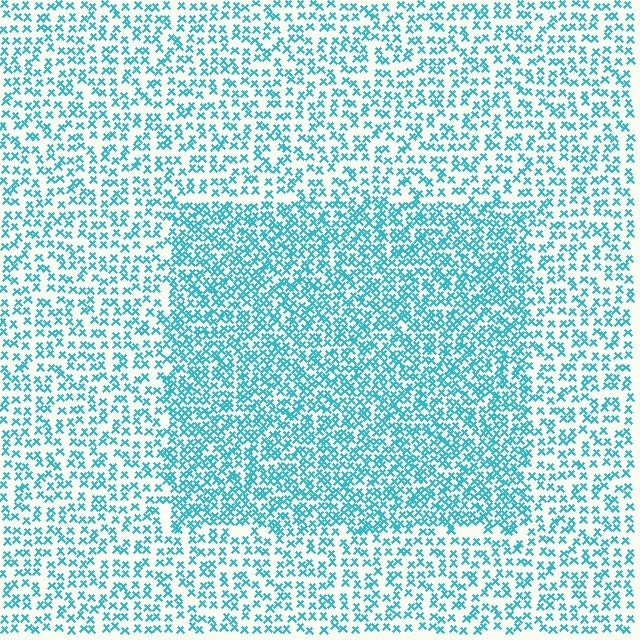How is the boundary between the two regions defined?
The boundary is defined by a change in element density (approximately 1.8x ratio). All elements are the same color, size, and shape.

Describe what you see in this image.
The image contains small cyan elements arranged at two different densities. A rectangle-shaped region is visible where the elements are more densely packed than the surrounding area.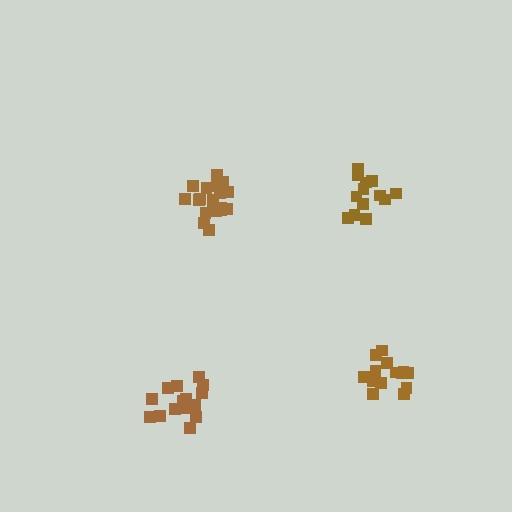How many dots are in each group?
Group 1: 14 dots, Group 2: 13 dots, Group 3: 19 dots, Group 4: 15 dots (61 total).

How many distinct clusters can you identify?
There are 4 distinct clusters.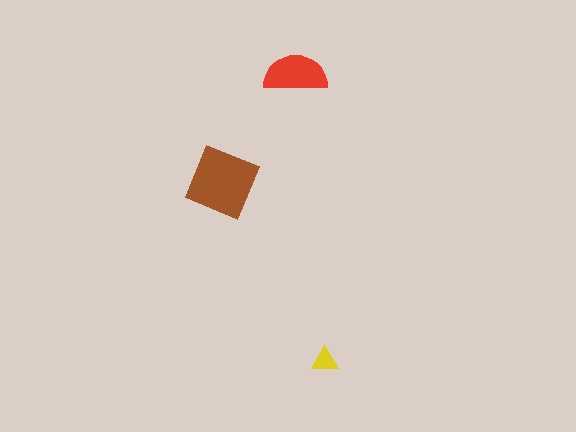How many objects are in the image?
There are 3 objects in the image.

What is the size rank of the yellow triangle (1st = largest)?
3rd.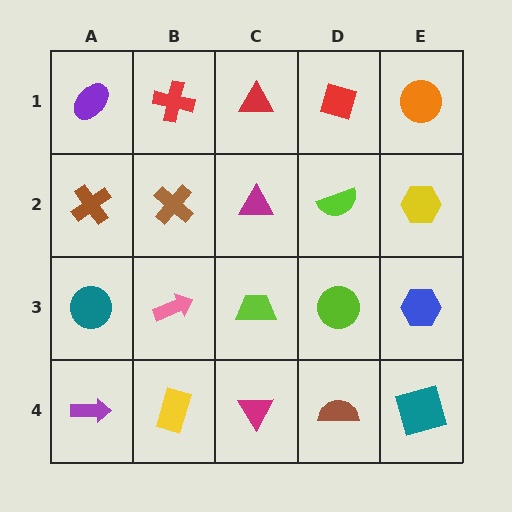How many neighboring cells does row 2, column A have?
3.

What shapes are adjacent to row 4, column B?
A pink arrow (row 3, column B), a purple arrow (row 4, column A), a magenta triangle (row 4, column C).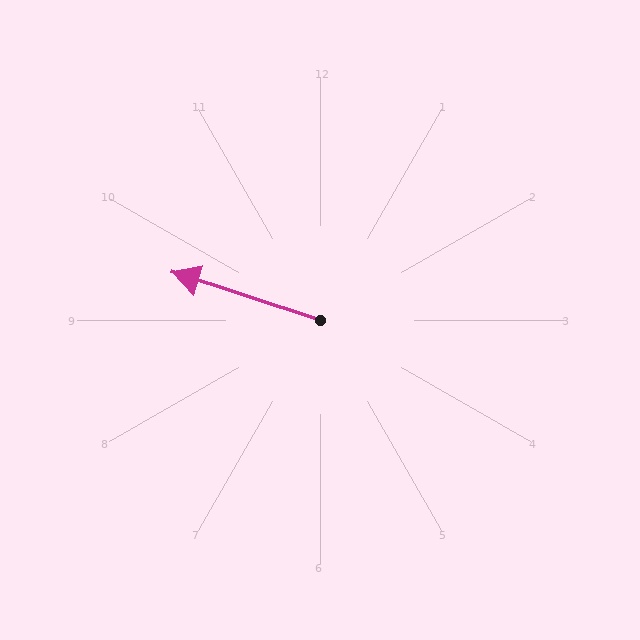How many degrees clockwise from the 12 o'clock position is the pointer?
Approximately 288 degrees.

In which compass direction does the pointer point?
West.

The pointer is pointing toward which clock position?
Roughly 10 o'clock.